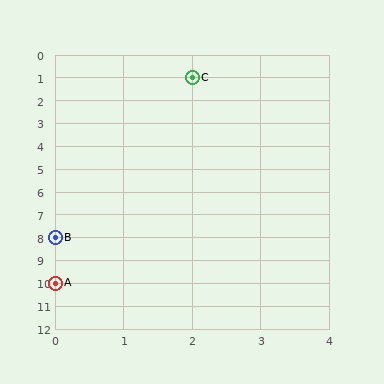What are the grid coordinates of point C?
Point C is at grid coordinates (2, 1).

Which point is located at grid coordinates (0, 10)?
Point A is at (0, 10).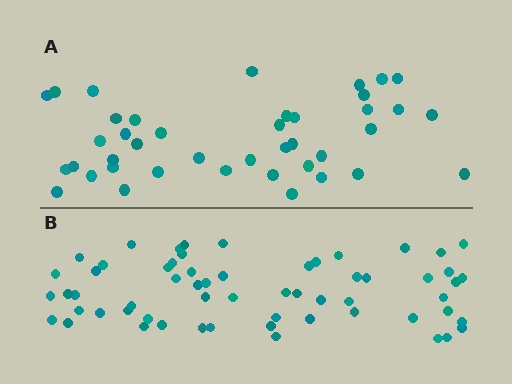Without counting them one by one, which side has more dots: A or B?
Region B (the bottom region) has more dots.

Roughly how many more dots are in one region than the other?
Region B has approximately 20 more dots than region A.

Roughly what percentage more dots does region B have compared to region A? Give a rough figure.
About 45% more.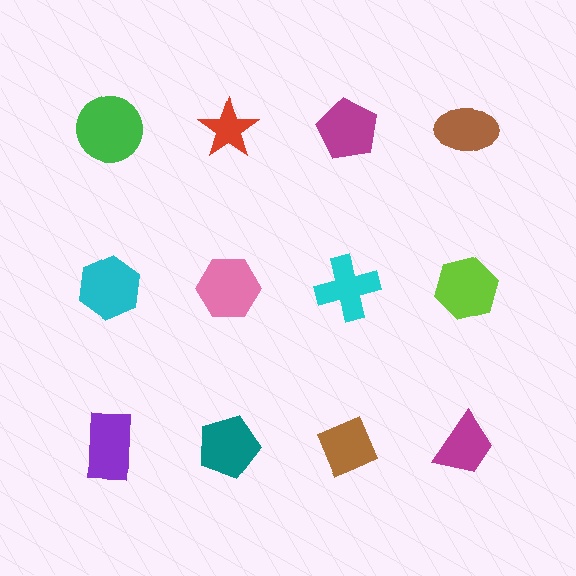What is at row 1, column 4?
A brown ellipse.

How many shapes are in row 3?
4 shapes.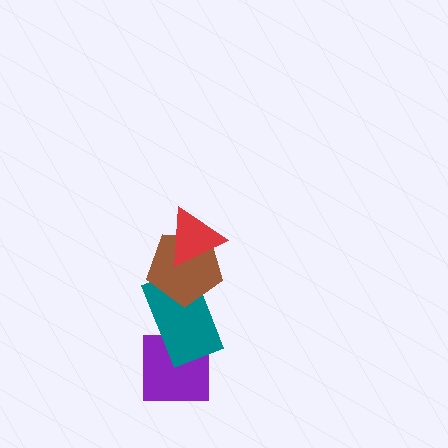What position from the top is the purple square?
The purple square is 4th from the top.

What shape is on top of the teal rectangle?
The brown pentagon is on top of the teal rectangle.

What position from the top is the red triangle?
The red triangle is 1st from the top.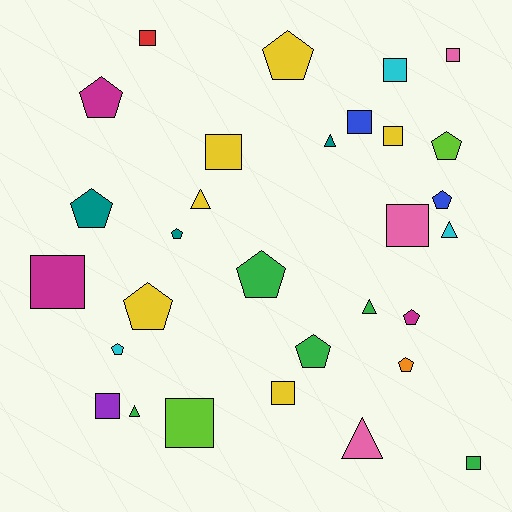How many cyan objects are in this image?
There are 3 cyan objects.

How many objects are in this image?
There are 30 objects.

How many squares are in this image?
There are 12 squares.